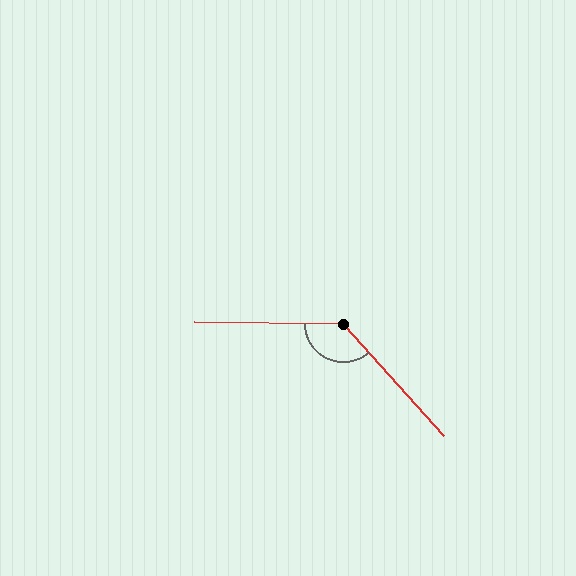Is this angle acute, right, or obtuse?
It is obtuse.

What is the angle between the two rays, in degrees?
Approximately 133 degrees.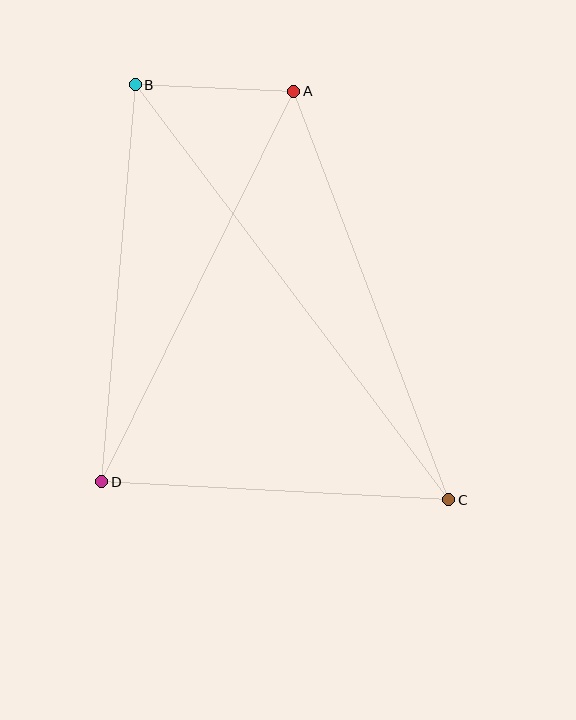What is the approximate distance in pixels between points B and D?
The distance between B and D is approximately 399 pixels.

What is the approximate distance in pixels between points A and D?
The distance between A and D is approximately 435 pixels.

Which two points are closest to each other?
Points A and B are closest to each other.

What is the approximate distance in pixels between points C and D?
The distance between C and D is approximately 347 pixels.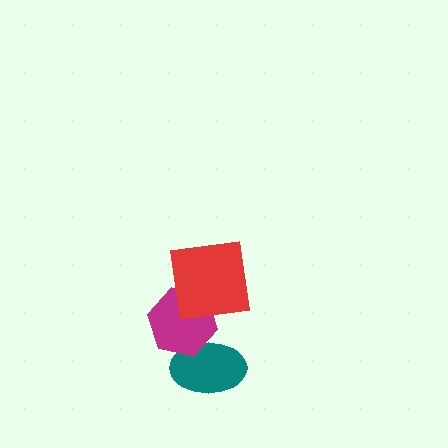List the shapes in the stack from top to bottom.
From top to bottom: the red square, the magenta hexagon, the teal ellipse.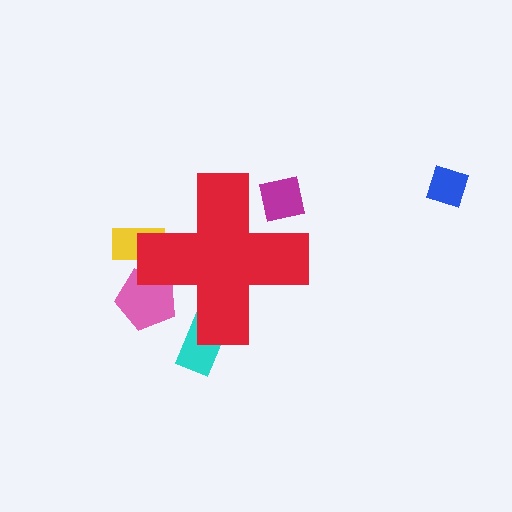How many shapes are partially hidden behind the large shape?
4 shapes are partially hidden.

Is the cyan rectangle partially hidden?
Yes, the cyan rectangle is partially hidden behind the red cross.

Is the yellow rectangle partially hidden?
Yes, the yellow rectangle is partially hidden behind the red cross.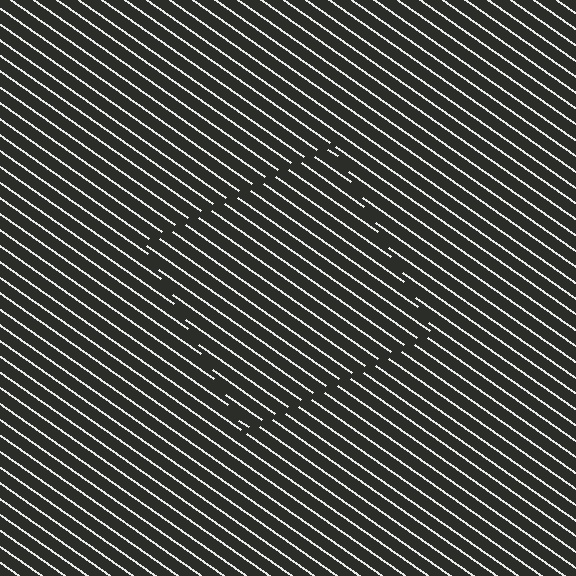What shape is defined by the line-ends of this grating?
An illusory square. The interior of the shape contains the same grating, shifted by half a period — the contour is defined by the phase discontinuity where line-ends from the inner and outer gratings abut.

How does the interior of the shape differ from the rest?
The interior of the shape contains the same grating, shifted by half a period — the contour is defined by the phase discontinuity where line-ends from the inner and outer gratings abut.